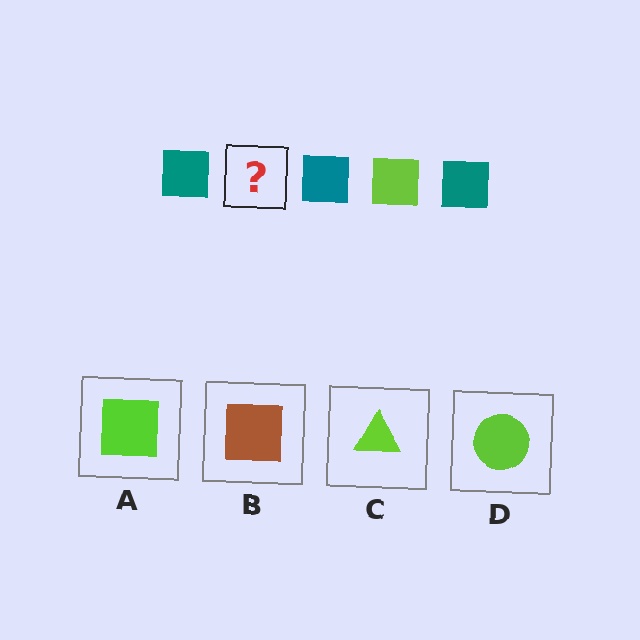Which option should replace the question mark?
Option A.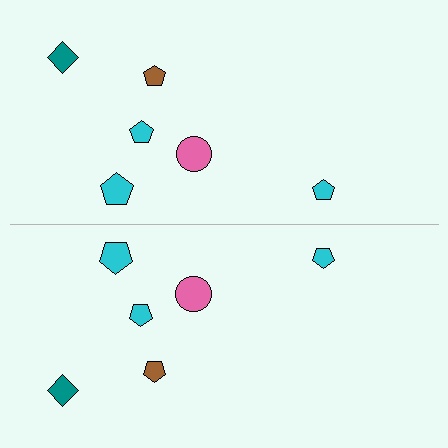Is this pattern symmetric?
Yes, this pattern has bilateral (reflection) symmetry.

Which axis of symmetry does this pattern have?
The pattern has a horizontal axis of symmetry running through the center of the image.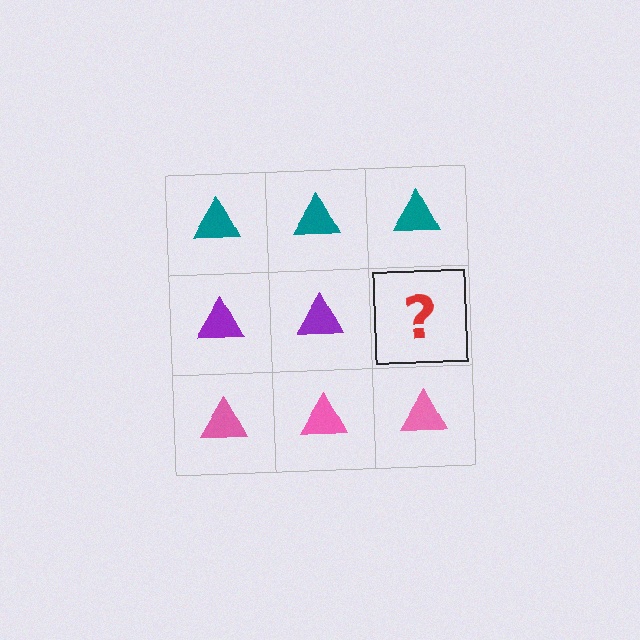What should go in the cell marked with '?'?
The missing cell should contain a purple triangle.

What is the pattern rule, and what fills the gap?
The rule is that each row has a consistent color. The gap should be filled with a purple triangle.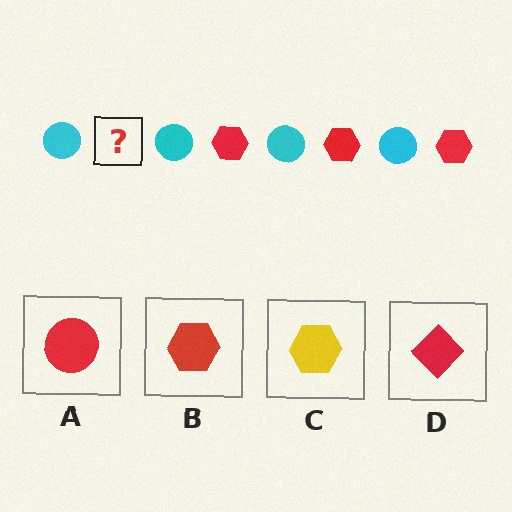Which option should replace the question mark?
Option B.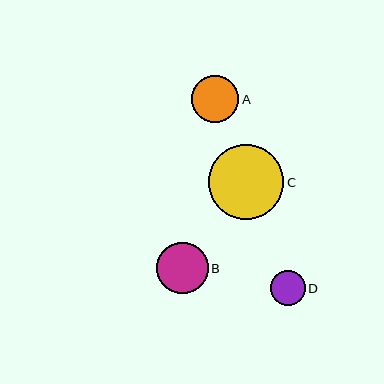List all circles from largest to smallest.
From largest to smallest: C, B, A, D.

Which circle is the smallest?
Circle D is the smallest with a size of approximately 35 pixels.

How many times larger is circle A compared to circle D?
Circle A is approximately 1.4 times the size of circle D.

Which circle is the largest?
Circle C is the largest with a size of approximately 76 pixels.